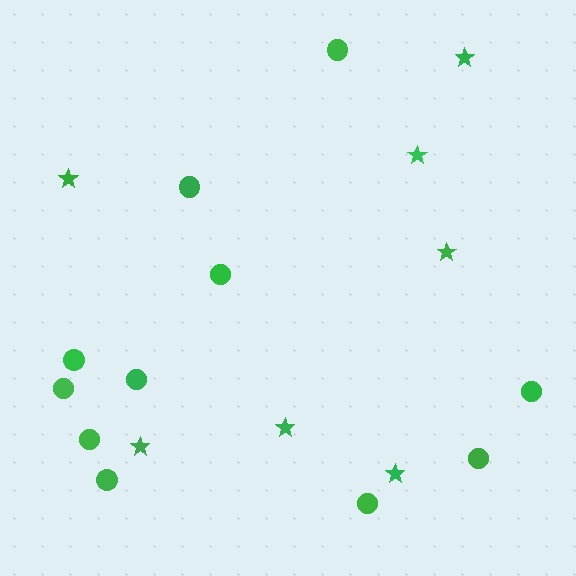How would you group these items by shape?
There are 2 groups: one group of circles (11) and one group of stars (7).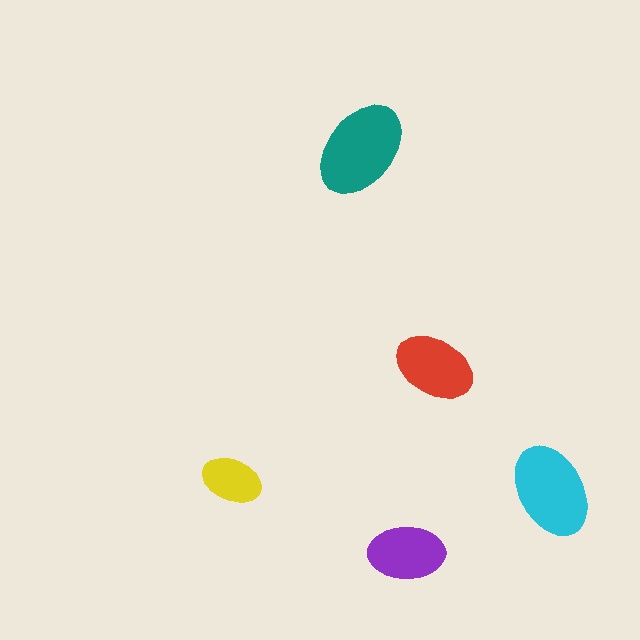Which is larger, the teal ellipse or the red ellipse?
The teal one.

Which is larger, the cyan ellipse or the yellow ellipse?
The cyan one.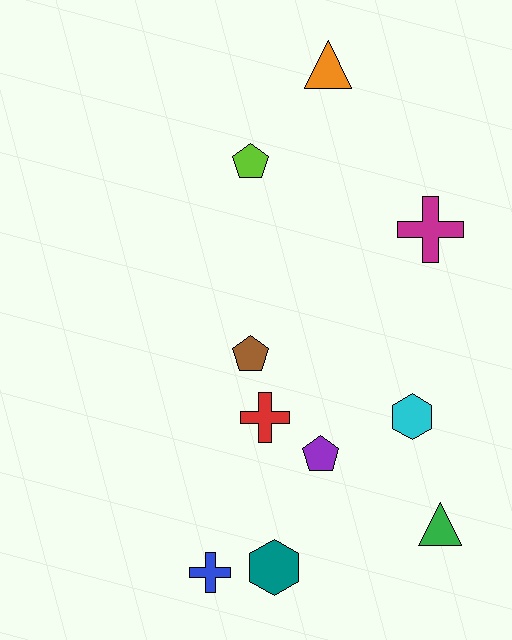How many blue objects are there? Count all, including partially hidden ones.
There is 1 blue object.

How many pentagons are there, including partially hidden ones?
There are 3 pentagons.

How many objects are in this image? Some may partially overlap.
There are 10 objects.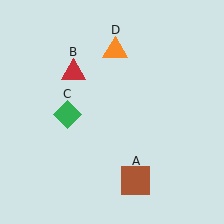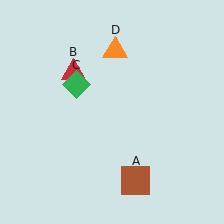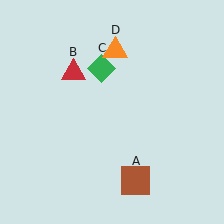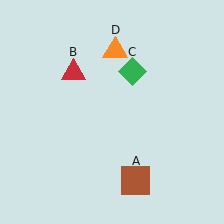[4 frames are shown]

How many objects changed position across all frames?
1 object changed position: green diamond (object C).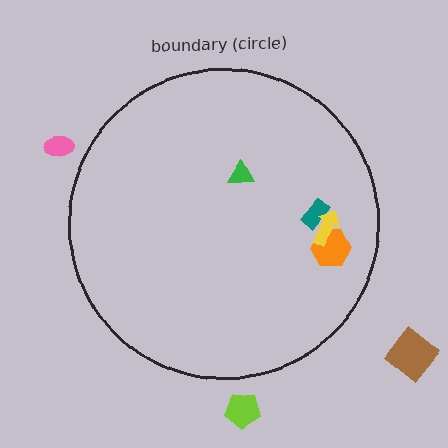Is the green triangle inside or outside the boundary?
Inside.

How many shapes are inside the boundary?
4 inside, 3 outside.